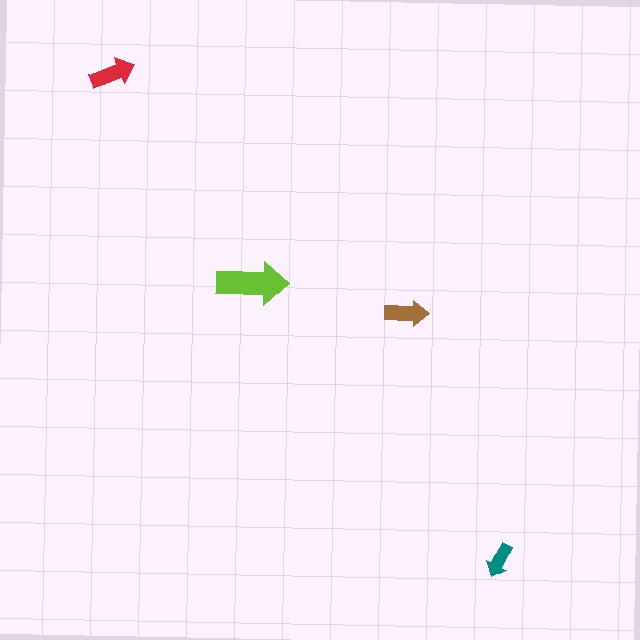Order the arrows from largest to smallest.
the lime one, the red one, the brown one, the teal one.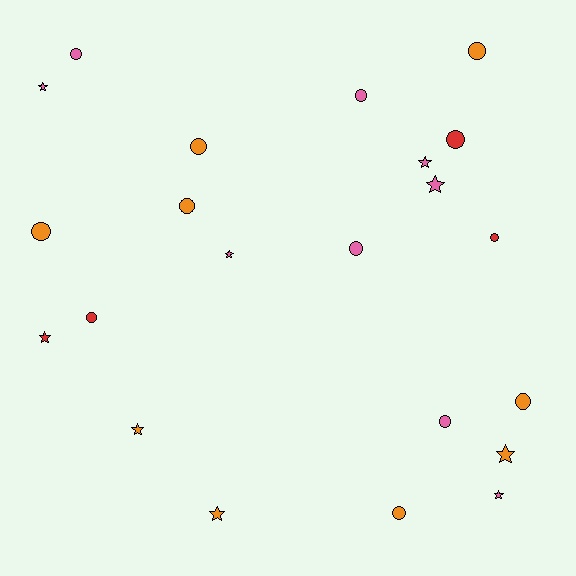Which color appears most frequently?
Orange, with 9 objects.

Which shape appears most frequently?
Circle, with 13 objects.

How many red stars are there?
There is 1 red star.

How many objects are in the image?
There are 22 objects.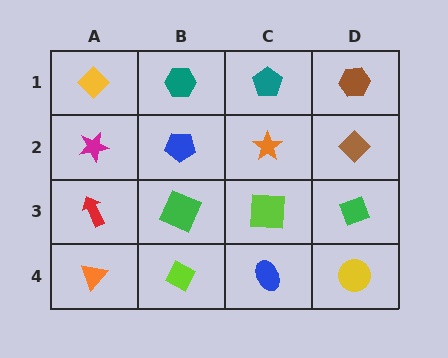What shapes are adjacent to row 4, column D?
A green diamond (row 3, column D), a blue ellipse (row 4, column C).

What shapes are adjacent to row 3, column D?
A brown diamond (row 2, column D), a yellow circle (row 4, column D), a lime square (row 3, column C).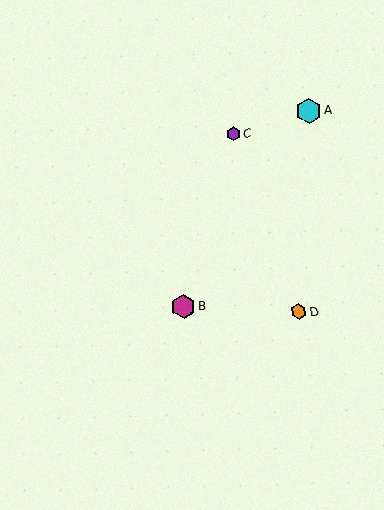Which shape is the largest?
The cyan hexagon (labeled A) is the largest.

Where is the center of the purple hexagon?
The center of the purple hexagon is at (233, 134).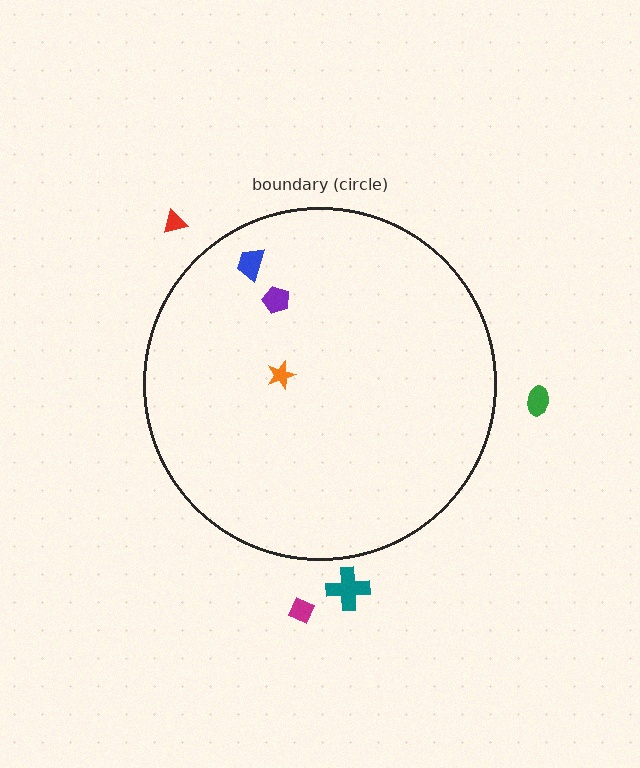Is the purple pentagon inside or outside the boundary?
Inside.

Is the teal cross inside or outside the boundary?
Outside.